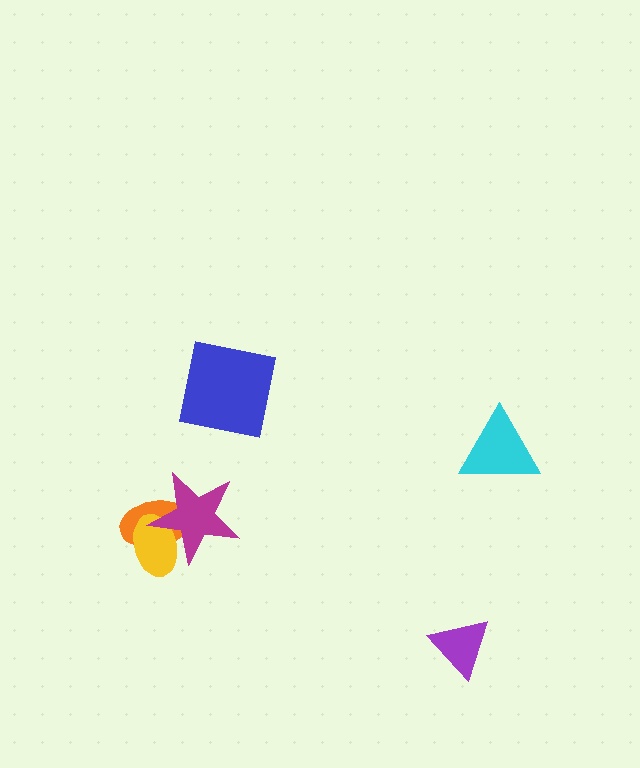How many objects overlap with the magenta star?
2 objects overlap with the magenta star.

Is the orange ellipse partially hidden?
Yes, it is partially covered by another shape.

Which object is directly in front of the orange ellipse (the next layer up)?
The yellow ellipse is directly in front of the orange ellipse.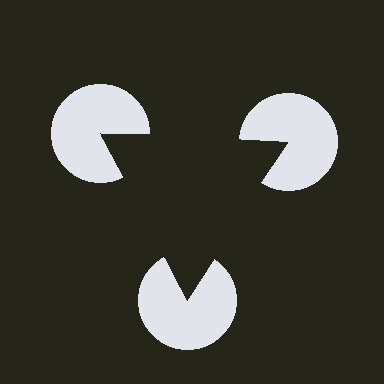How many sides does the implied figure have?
3 sides.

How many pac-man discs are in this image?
There are 3 — one at each vertex of the illusory triangle.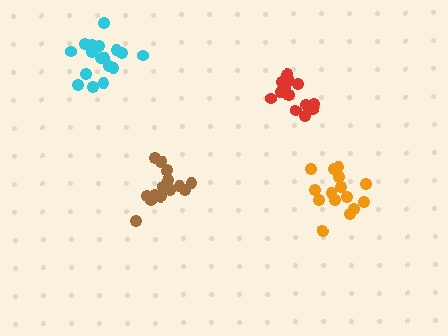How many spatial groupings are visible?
There are 4 spatial groupings.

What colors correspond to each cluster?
The clusters are colored: orange, red, cyan, brown.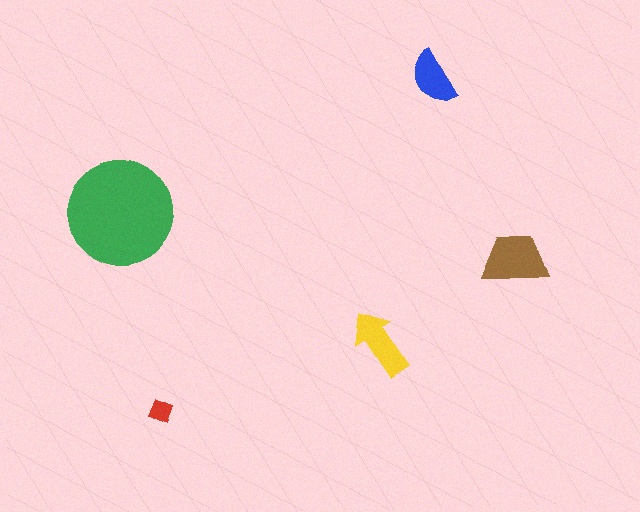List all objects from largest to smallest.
The green circle, the brown trapezoid, the yellow arrow, the blue semicircle, the red diamond.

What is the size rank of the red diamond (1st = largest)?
5th.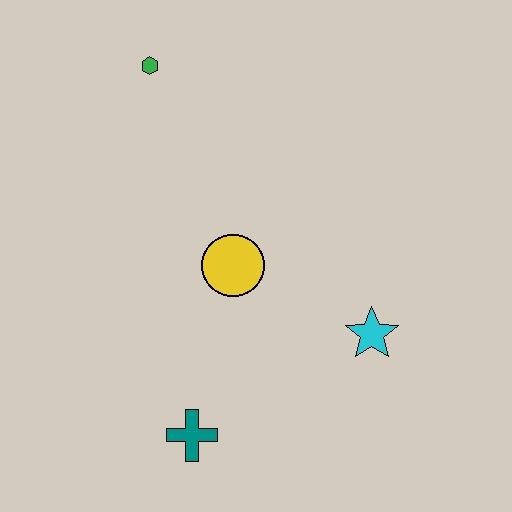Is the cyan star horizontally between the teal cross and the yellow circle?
No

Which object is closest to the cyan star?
The yellow circle is closest to the cyan star.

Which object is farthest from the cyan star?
The green hexagon is farthest from the cyan star.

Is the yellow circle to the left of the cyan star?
Yes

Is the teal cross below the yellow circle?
Yes